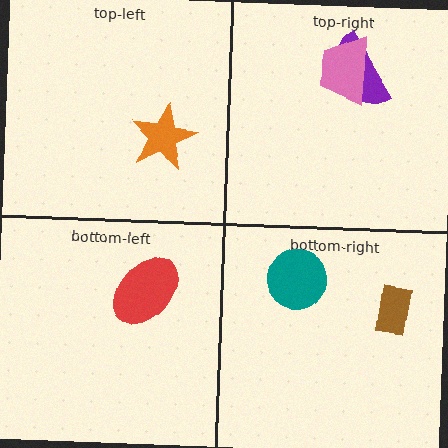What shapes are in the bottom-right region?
The brown rectangle, the teal circle.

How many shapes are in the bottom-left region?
1.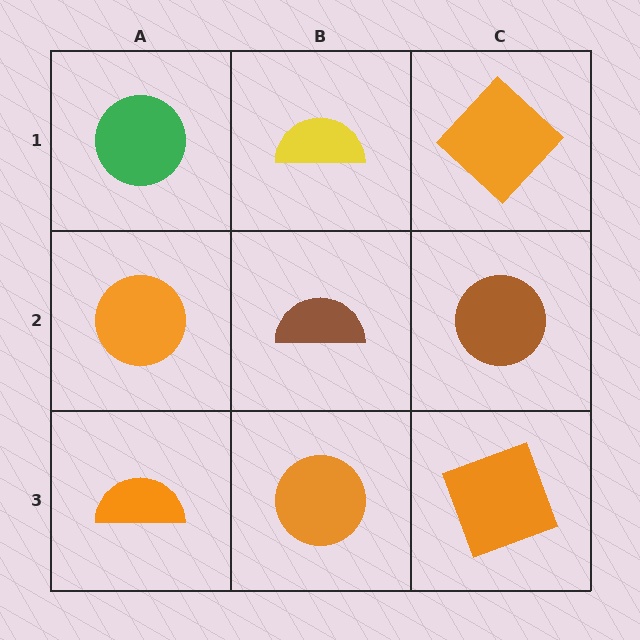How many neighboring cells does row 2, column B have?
4.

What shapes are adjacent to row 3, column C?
A brown circle (row 2, column C), an orange circle (row 3, column B).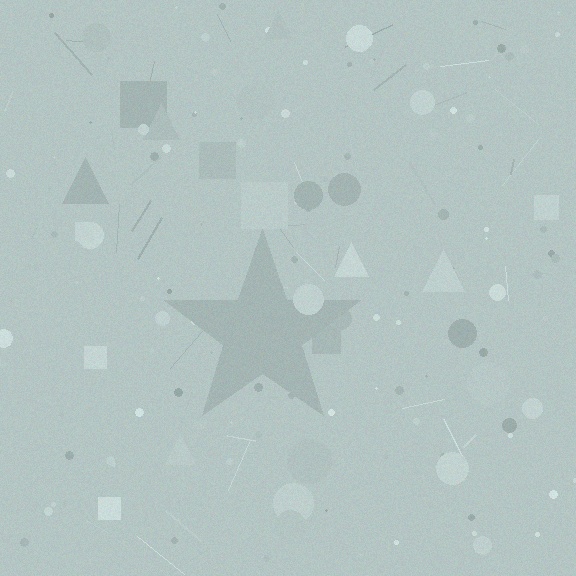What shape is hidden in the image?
A star is hidden in the image.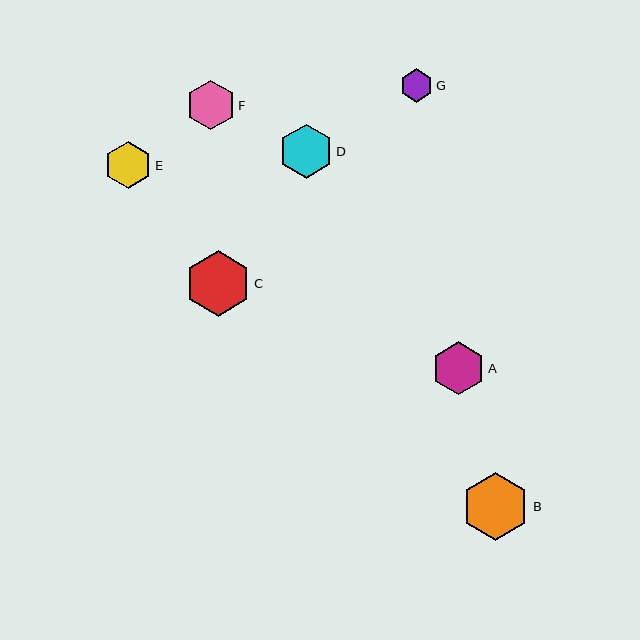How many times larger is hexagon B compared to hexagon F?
Hexagon B is approximately 1.4 times the size of hexagon F.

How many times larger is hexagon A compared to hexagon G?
Hexagon A is approximately 1.6 times the size of hexagon G.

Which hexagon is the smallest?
Hexagon G is the smallest with a size of approximately 33 pixels.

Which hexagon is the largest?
Hexagon B is the largest with a size of approximately 68 pixels.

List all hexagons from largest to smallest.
From largest to smallest: B, C, D, A, F, E, G.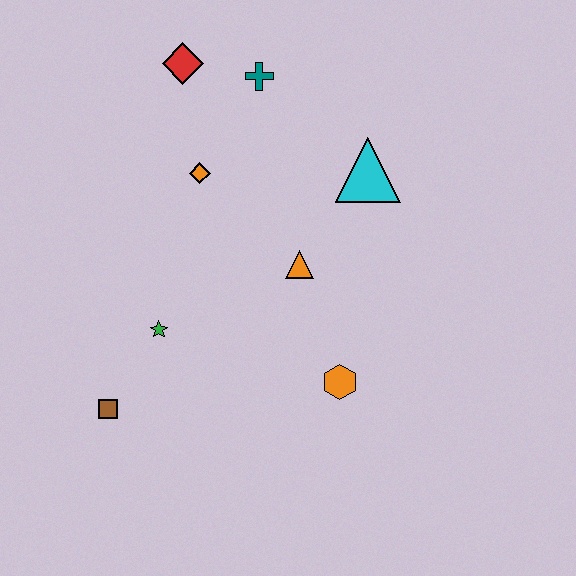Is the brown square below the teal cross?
Yes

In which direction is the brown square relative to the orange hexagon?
The brown square is to the left of the orange hexagon.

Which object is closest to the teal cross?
The red diamond is closest to the teal cross.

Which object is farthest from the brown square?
The teal cross is farthest from the brown square.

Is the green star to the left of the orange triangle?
Yes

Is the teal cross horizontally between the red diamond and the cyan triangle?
Yes